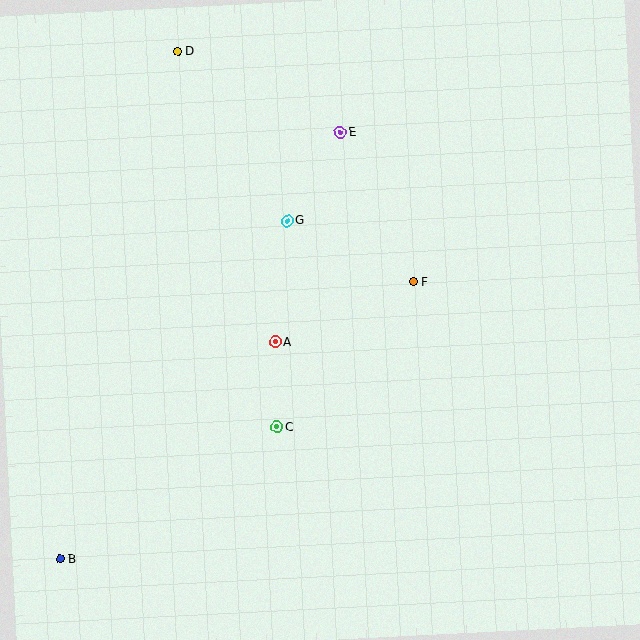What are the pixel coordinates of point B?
Point B is at (60, 559).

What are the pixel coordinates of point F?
Point F is at (414, 282).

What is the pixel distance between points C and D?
The distance between C and D is 389 pixels.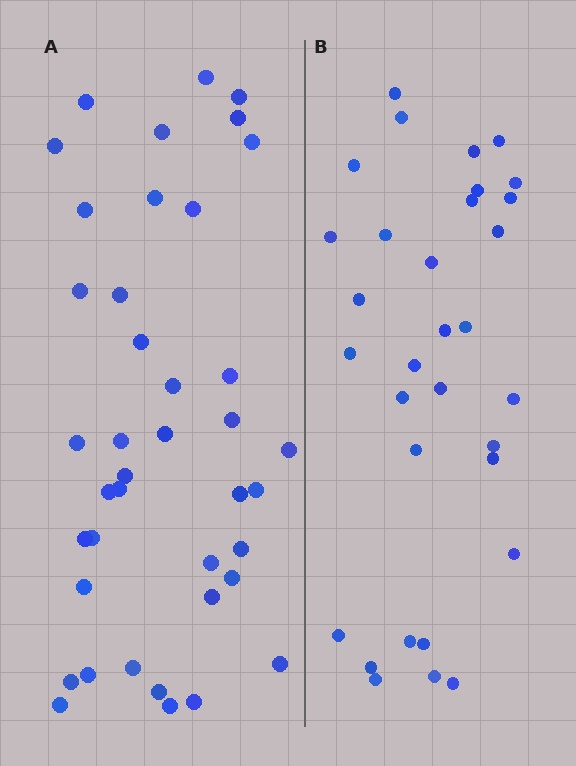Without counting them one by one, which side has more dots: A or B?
Region A (the left region) has more dots.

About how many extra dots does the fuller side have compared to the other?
Region A has roughly 8 or so more dots than region B.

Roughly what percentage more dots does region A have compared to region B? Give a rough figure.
About 25% more.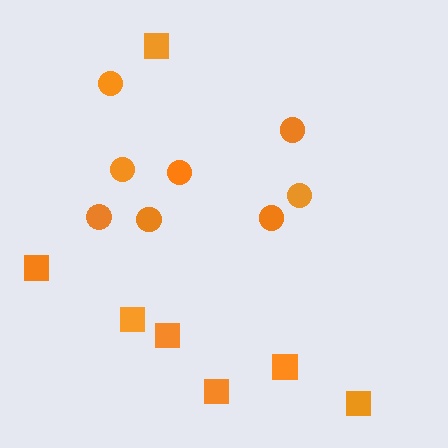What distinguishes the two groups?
There are 2 groups: one group of circles (8) and one group of squares (7).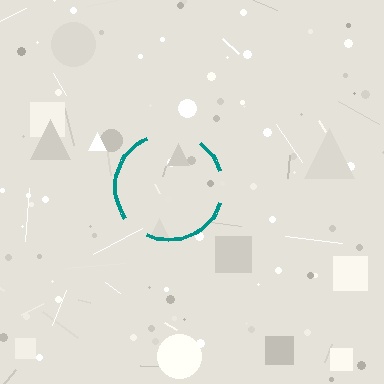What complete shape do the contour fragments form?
The contour fragments form a circle.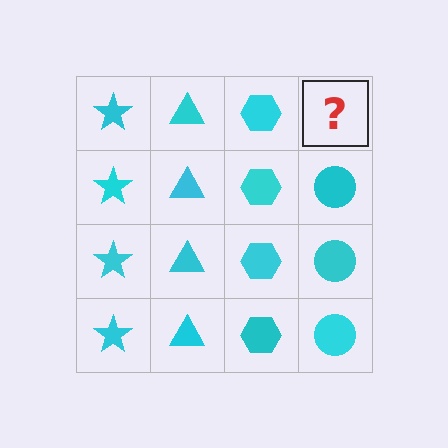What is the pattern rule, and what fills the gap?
The rule is that each column has a consistent shape. The gap should be filled with a cyan circle.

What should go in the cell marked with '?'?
The missing cell should contain a cyan circle.